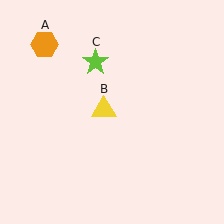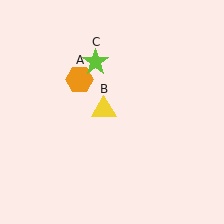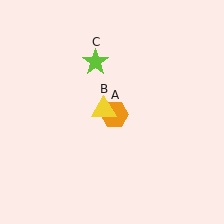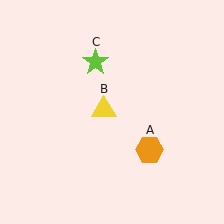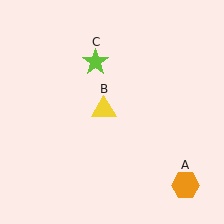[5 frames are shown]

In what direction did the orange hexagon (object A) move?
The orange hexagon (object A) moved down and to the right.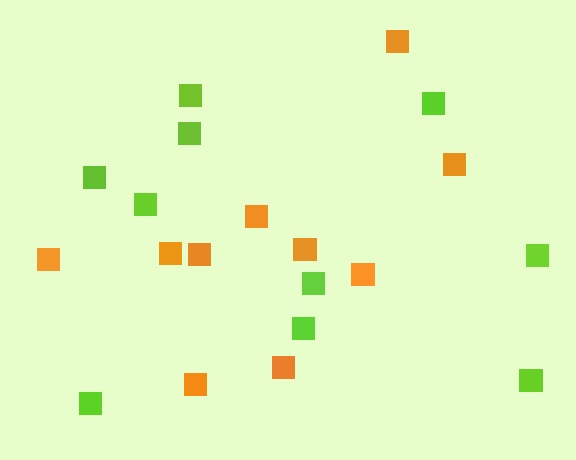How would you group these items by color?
There are 2 groups: one group of orange squares (10) and one group of lime squares (10).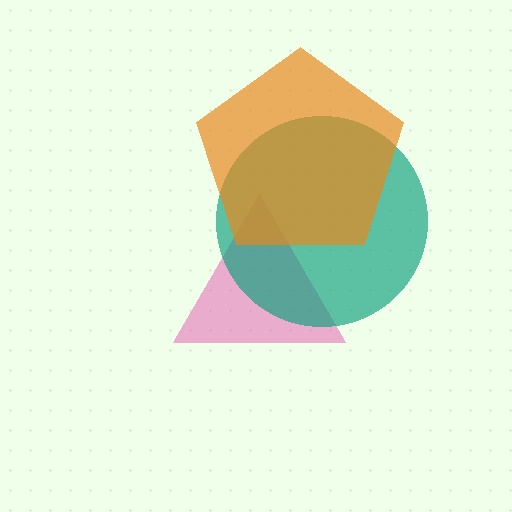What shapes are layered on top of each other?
The layered shapes are: a pink triangle, a teal circle, an orange pentagon.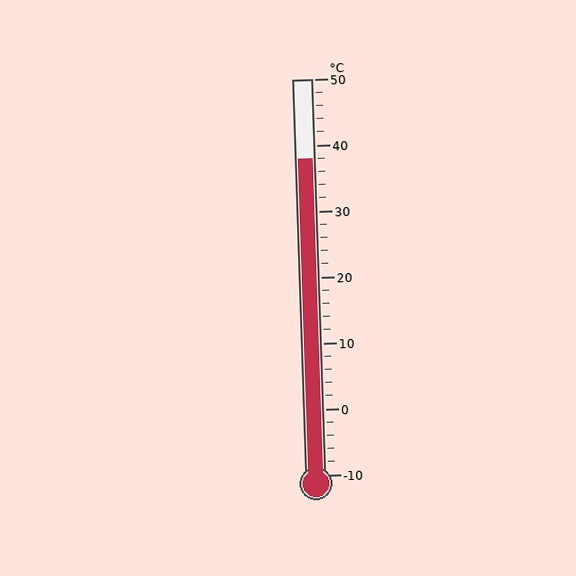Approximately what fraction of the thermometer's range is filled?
The thermometer is filled to approximately 80% of its range.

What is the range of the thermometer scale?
The thermometer scale ranges from -10°C to 50°C.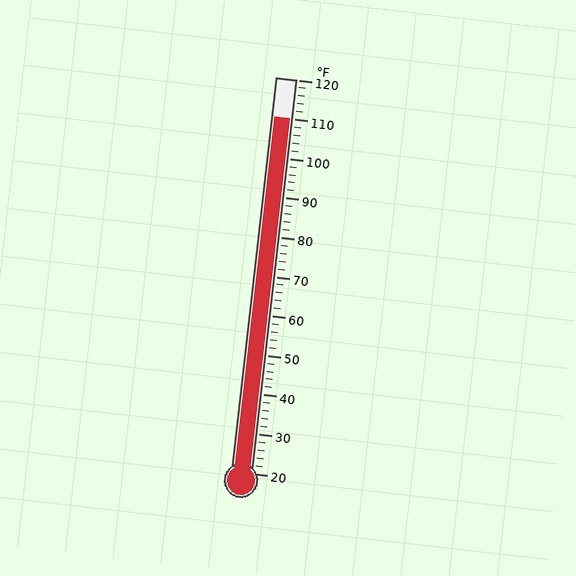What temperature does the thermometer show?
The thermometer shows approximately 110°F.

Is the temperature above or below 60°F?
The temperature is above 60°F.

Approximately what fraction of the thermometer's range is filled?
The thermometer is filled to approximately 90% of its range.